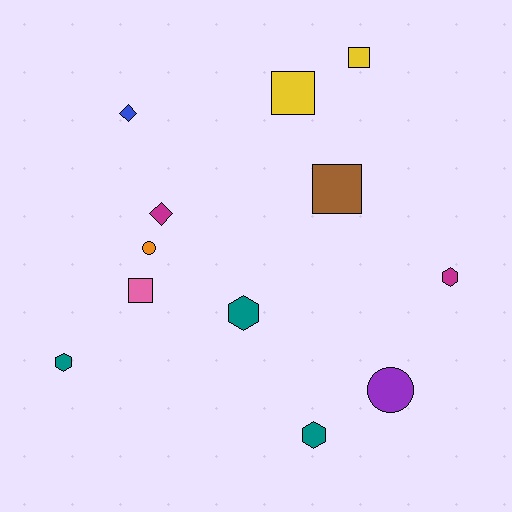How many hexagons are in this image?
There are 4 hexagons.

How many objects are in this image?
There are 12 objects.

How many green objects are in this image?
There are no green objects.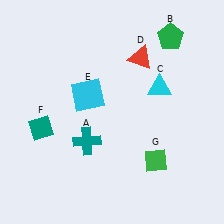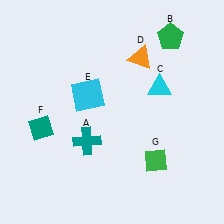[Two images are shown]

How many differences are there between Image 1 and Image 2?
There is 1 difference between the two images.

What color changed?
The triangle (D) changed from red in Image 1 to orange in Image 2.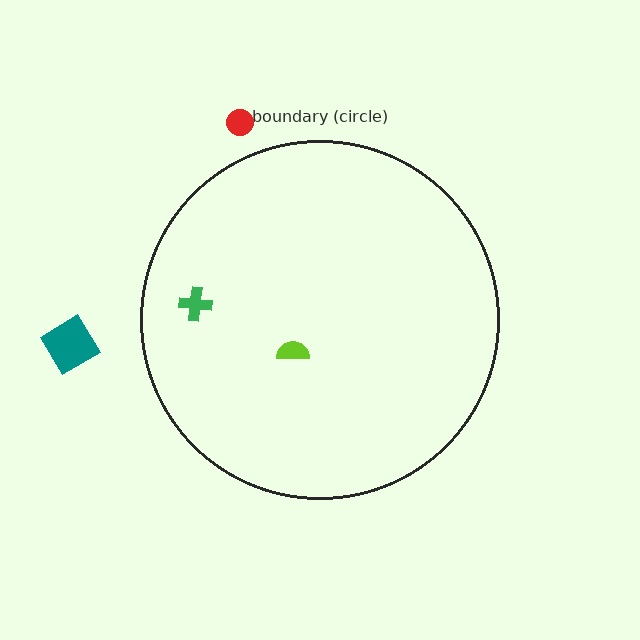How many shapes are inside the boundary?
2 inside, 2 outside.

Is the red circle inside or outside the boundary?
Outside.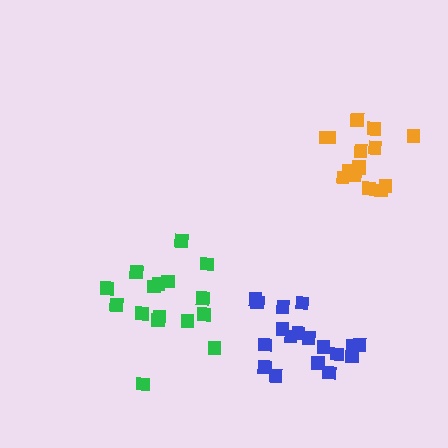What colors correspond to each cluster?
The clusters are colored: green, blue, orange.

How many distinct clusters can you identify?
There are 3 distinct clusters.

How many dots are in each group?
Group 1: 16 dots, Group 2: 18 dots, Group 3: 15 dots (49 total).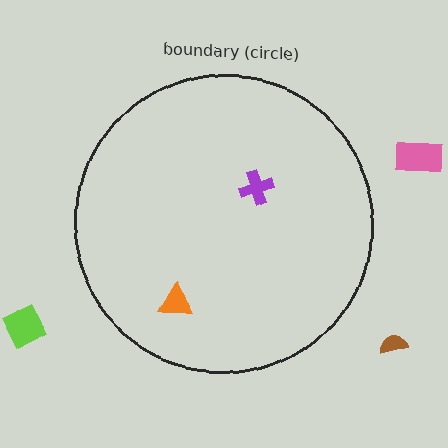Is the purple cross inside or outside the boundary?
Inside.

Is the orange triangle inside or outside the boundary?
Inside.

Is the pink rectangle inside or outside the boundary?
Outside.